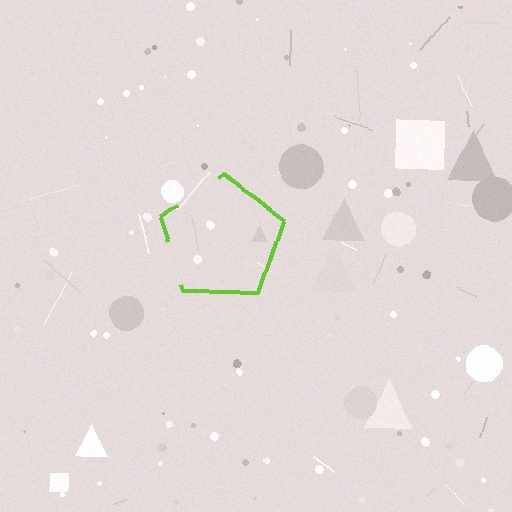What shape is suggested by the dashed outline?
The dashed outline suggests a pentagon.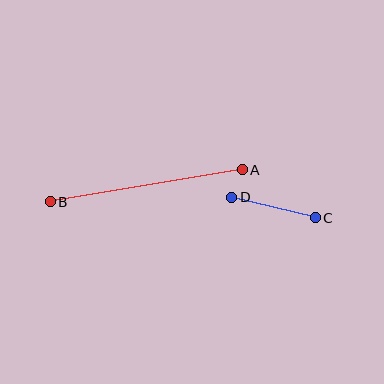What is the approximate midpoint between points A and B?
The midpoint is at approximately (146, 186) pixels.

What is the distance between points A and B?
The distance is approximately 195 pixels.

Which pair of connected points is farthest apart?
Points A and B are farthest apart.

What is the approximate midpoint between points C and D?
The midpoint is at approximately (274, 208) pixels.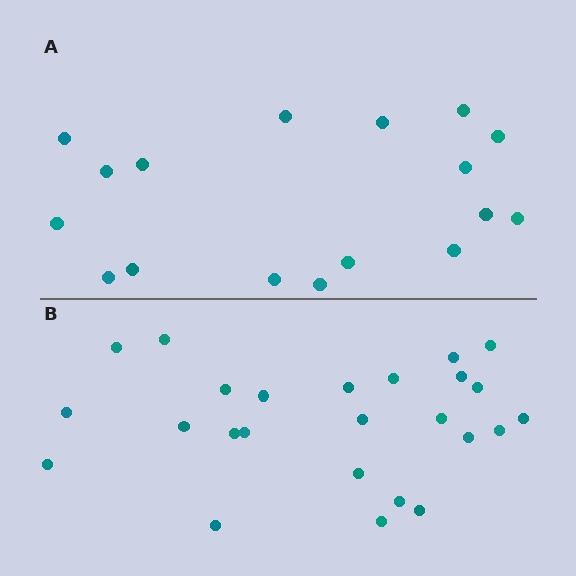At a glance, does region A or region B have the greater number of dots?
Region B (the bottom region) has more dots.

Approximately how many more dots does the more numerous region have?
Region B has roughly 8 or so more dots than region A.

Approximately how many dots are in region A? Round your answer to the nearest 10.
About 20 dots. (The exact count is 17, which rounds to 20.)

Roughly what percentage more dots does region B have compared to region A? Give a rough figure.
About 45% more.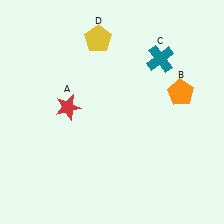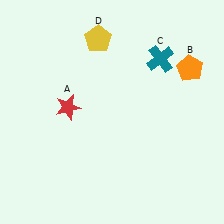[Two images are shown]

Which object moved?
The orange pentagon (B) moved up.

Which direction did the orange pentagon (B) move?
The orange pentagon (B) moved up.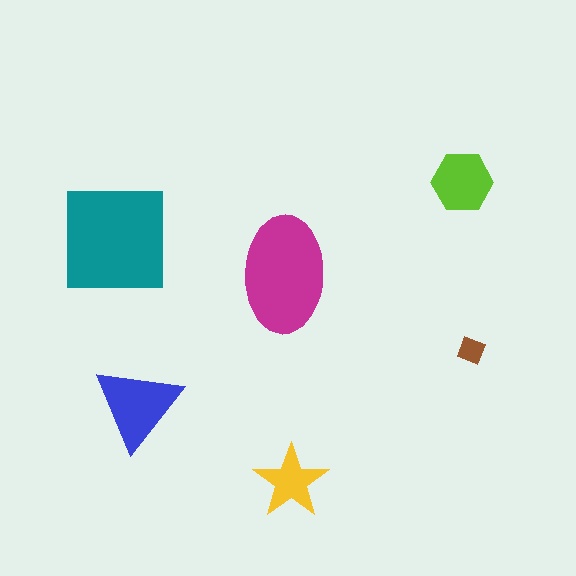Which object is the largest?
The teal square.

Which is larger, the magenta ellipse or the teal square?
The teal square.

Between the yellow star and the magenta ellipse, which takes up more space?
The magenta ellipse.